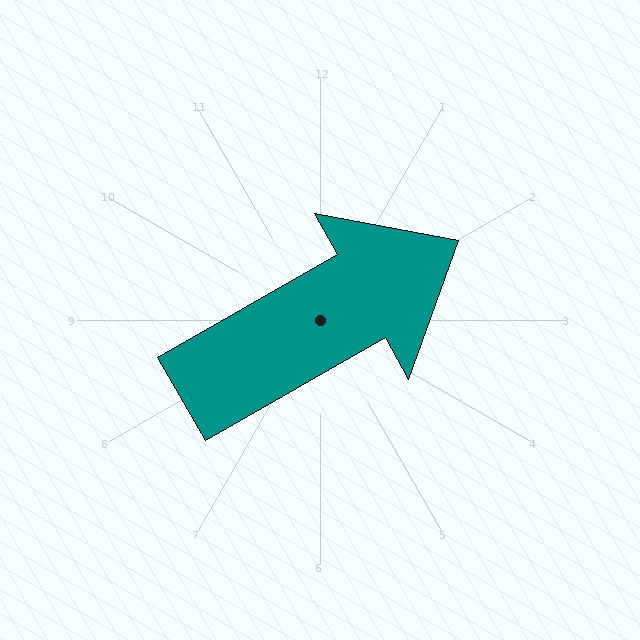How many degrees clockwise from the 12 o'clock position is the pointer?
Approximately 60 degrees.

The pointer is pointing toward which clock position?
Roughly 2 o'clock.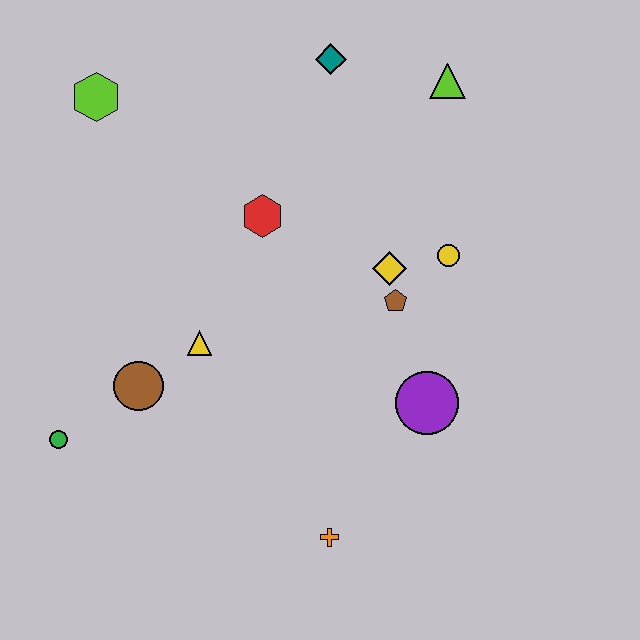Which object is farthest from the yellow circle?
The green circle is farthest from the yellow circle.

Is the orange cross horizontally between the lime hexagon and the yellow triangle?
No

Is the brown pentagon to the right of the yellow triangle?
Yes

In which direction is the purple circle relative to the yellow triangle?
The purple circle is to the right of the yellow triangle.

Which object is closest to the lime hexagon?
The red hexagon is closest to the lime hexagon.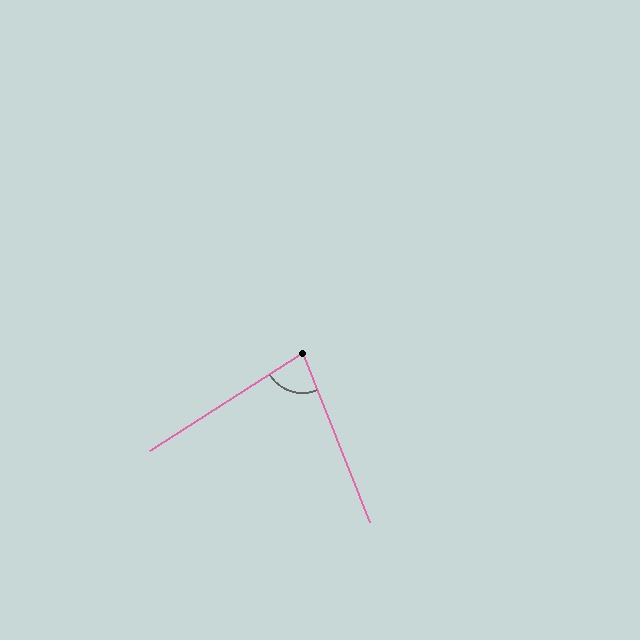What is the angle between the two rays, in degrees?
Approximately 79 degrees.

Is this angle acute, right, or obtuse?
It is acute.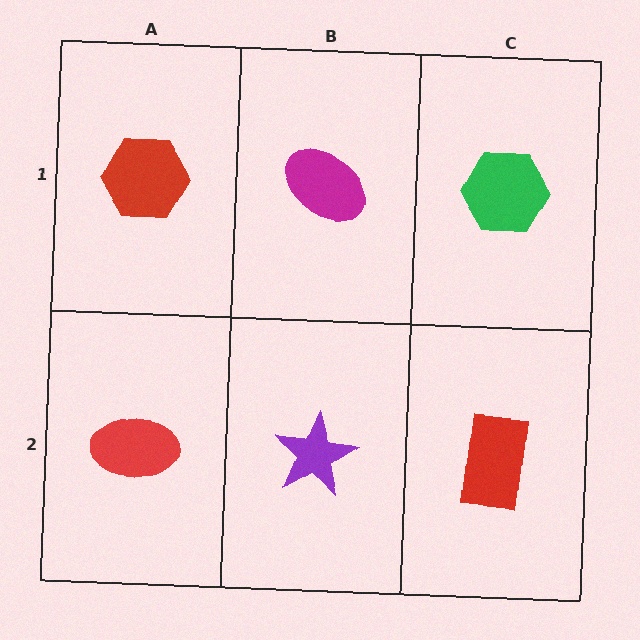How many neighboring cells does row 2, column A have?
2.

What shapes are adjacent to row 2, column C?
A green hexagon (row 1, column C), a purple star (row 2, column B).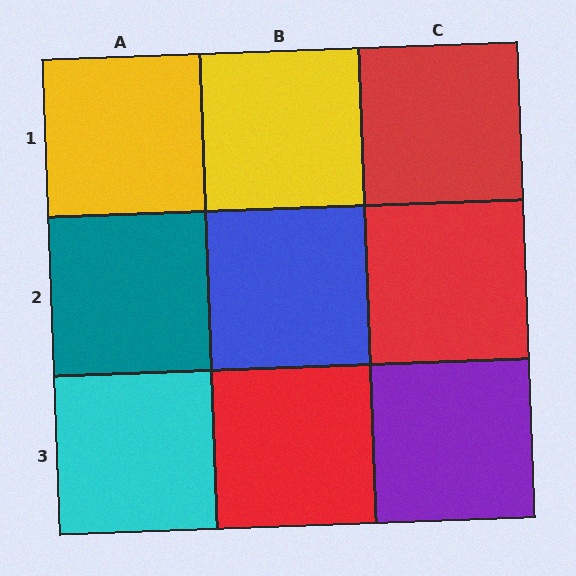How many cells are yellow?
2 cells are yellow.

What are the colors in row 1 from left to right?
Yellow, yellow, red.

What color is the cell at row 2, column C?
Red.